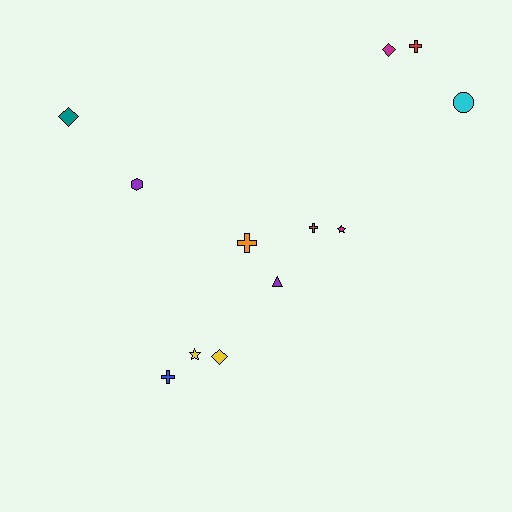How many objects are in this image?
There are 12 objects.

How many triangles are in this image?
There is 1 triangle.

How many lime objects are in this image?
There are no lime objects.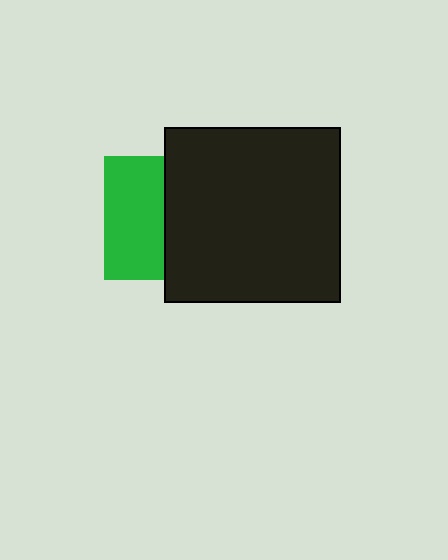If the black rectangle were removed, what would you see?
You would see the complete green square.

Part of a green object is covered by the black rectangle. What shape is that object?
It is a square.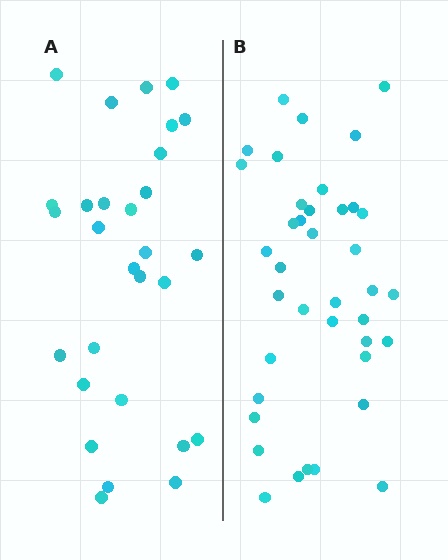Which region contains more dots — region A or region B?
Region B (the right region) has more dots.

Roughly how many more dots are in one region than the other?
Region B has roughly 10 or so more dots than region A.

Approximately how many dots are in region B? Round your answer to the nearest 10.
About 40 dots. (The exact count is 39, which rounds to 40.)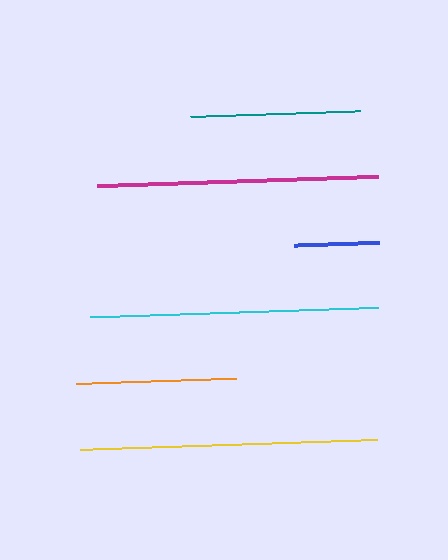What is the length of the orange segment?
The orange segment is approximately 160 pixels long.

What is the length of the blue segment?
The blue segment is approximately 85 pixels long.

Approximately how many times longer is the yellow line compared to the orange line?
The yellow line is approximately 1.9 times the length of the orange line.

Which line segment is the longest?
The yellow line is the longest at approximately 298 pixels.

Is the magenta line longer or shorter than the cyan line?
The cyan line is longer than the magenta line.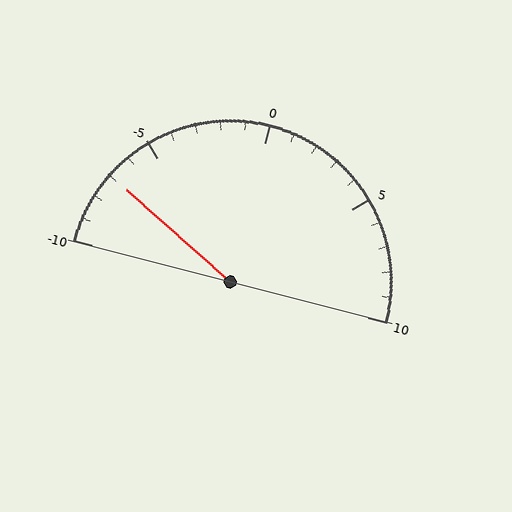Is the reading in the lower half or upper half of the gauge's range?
The reading is in the lower half of the range (-10 to 10).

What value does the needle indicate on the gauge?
The needle indicates approximately -7.